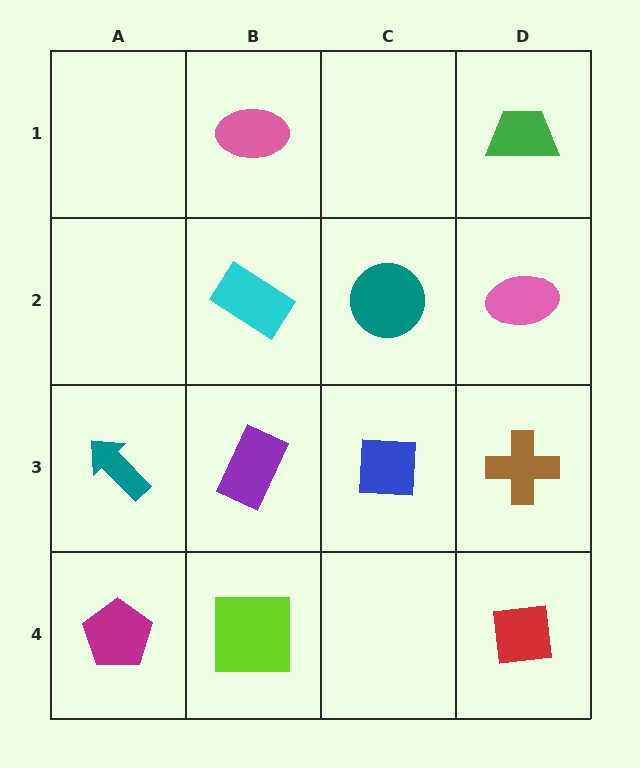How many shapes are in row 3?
4 shapes.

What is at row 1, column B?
A pink ellipse.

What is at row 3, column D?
A brown cross.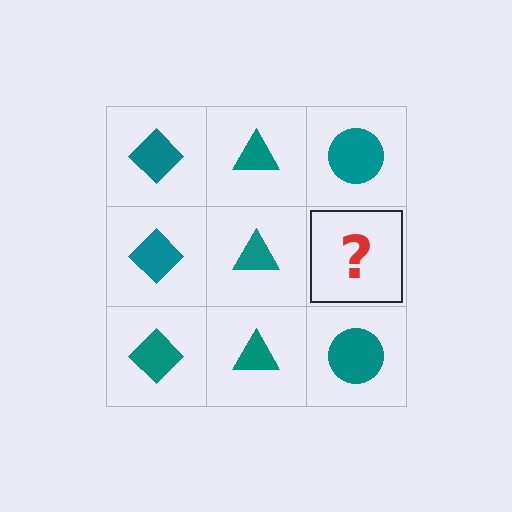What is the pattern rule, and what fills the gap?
The rule is that each column has a consistent shape. The gap should be filled with a teal circle.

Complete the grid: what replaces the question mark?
The question mark should be replaced with a teal circle.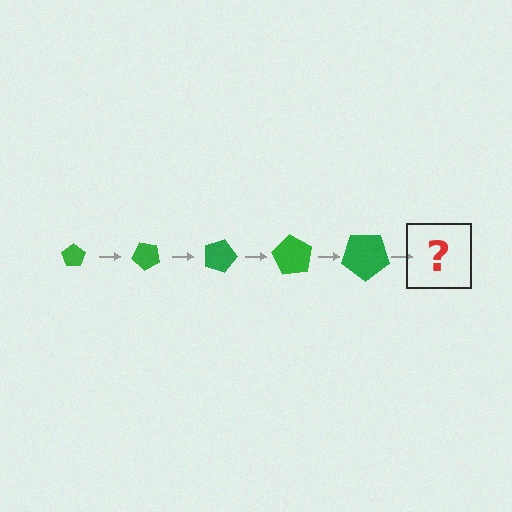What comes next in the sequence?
The next element should be a pentagon, larger than the previous one and rotated 225 degrees from the start.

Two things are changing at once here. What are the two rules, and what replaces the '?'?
The two rules are that the pentagon grows larger each step and it rotates 45 degrees each step. The '?' should be a pentagon, larger than the previous one and rotated 225 degrees from the start.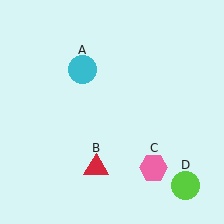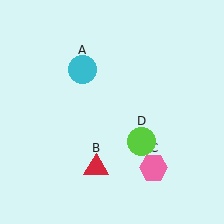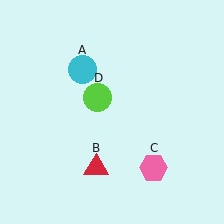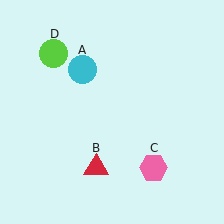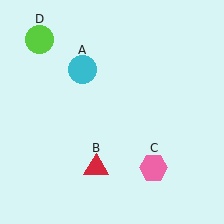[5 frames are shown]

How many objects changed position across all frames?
1 object changed position: lime circle (object D).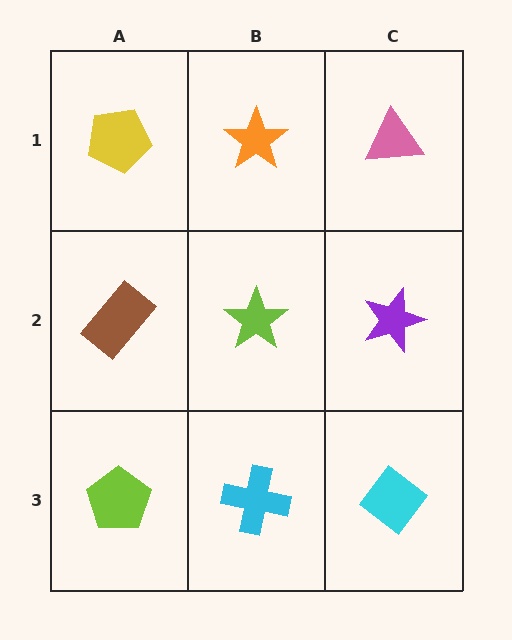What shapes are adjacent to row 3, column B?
A lime star (row 2, column B), a lime pentagon (row 3, column A), a cyan diamond (row 3, column C).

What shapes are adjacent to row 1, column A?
A brown rectangle (row 2, column A), an orange star (row 1, column B).